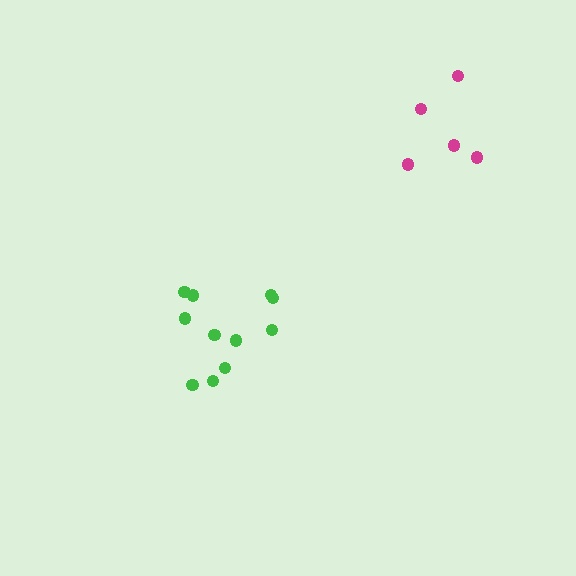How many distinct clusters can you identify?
There are 2 distinct clusters.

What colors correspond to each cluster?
The clusters are colored: green, magenta.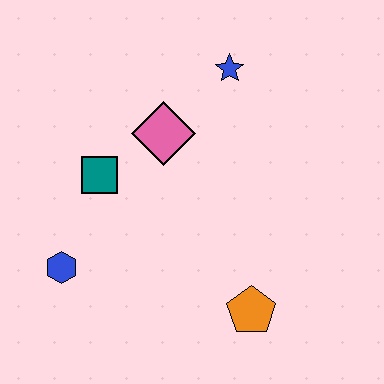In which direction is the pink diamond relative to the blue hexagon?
The pink diamond is above the blue hexagon.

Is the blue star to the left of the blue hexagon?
No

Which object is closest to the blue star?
The pink diamond is closest to the blue star.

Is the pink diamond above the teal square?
Yes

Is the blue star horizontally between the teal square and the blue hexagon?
No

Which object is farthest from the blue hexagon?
The blue star is farthest from the blue hexagon.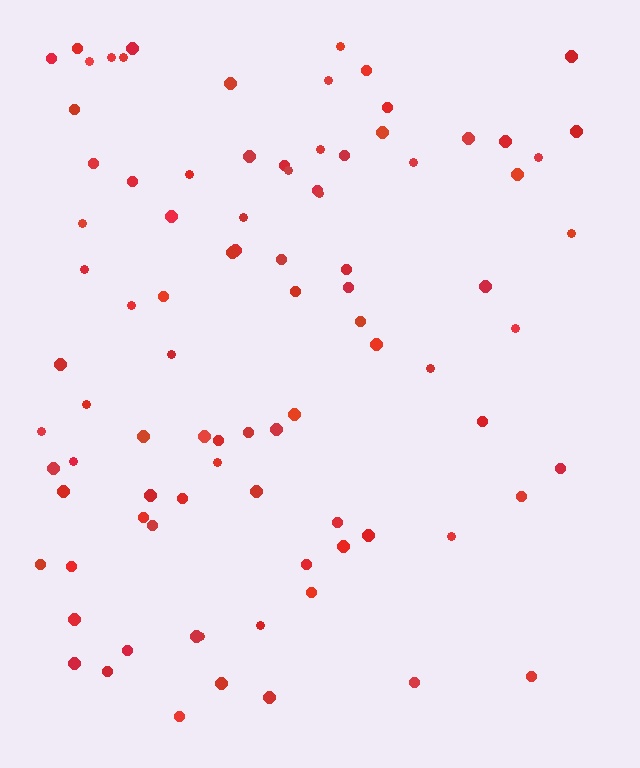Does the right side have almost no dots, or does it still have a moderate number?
Still a moderate number, just noticeably fewer than the left.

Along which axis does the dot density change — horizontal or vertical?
Horizontal.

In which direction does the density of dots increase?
From right to left, with the left side densest.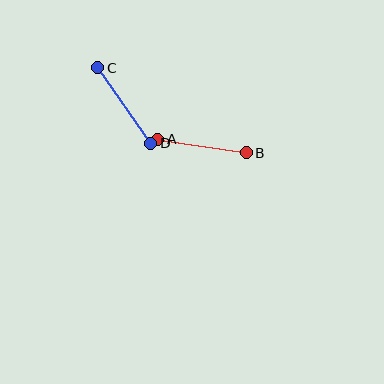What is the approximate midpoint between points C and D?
The midpoint is at approximately (124, 106) pixels.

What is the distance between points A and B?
The distance is approximately 90 pixels.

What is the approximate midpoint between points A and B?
The midpoint is at approximately (202, 146) pixels.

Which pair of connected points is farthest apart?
Points C and D are farthest apart.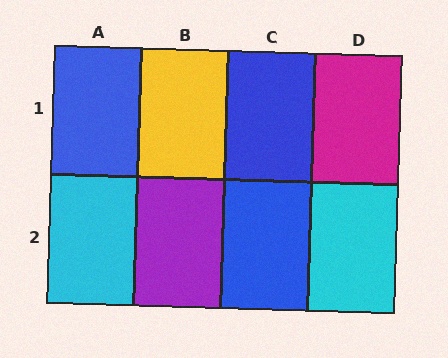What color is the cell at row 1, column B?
Yellow.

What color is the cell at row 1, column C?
Blue.